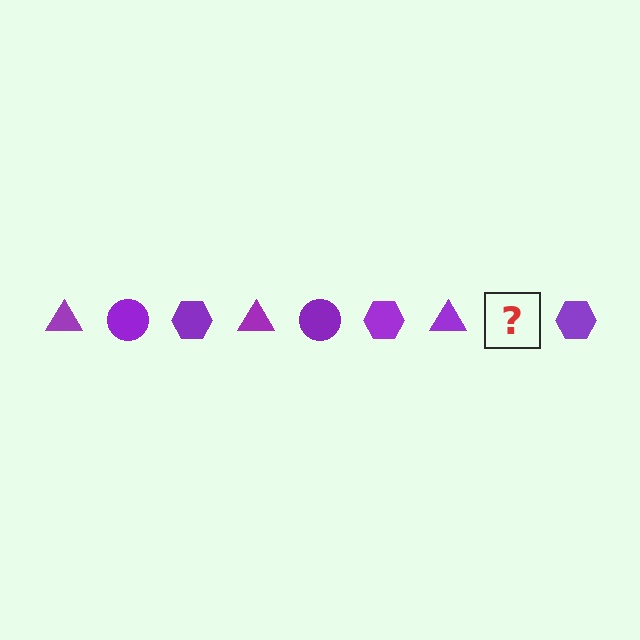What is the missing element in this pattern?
The missing element is a purple circle.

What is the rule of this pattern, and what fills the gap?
The rule is that the pattern cycles through triangle, circle, hexagon shapes in purple. The gap should be filled with a purple circle.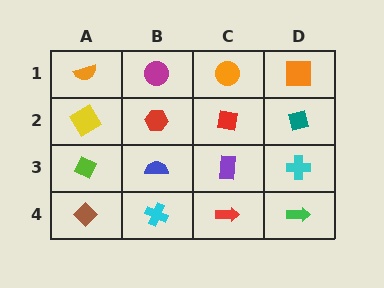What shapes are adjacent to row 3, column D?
A teal square (row 2, column D), a green arrow (row 4, column D), a purple rectangle (row 3, column C).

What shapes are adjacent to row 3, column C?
A red square (row 2, column C), a red arrow (row 4, column C), a blue semicircle (row 3, column B), a cyan cross (row 3, column D).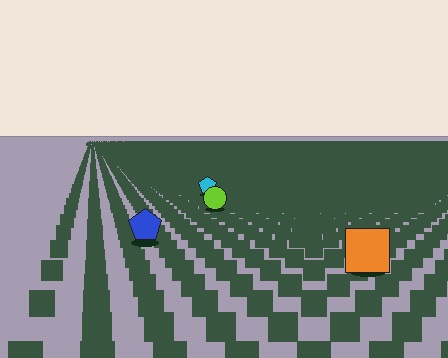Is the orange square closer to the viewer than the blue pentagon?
Yes. The orange square is closer — you can tell from the texture gradient: the ground texture is coarser near it.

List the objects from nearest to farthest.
From nearest to farthest: the orange square, the blue pentagon, the lime circle, the cyan pentagon.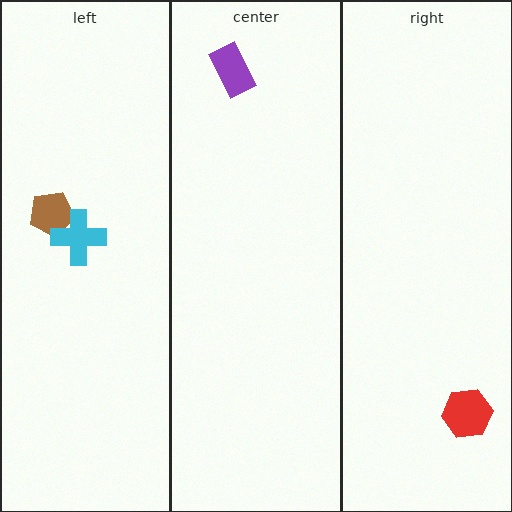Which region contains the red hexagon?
The right region.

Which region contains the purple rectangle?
The center region.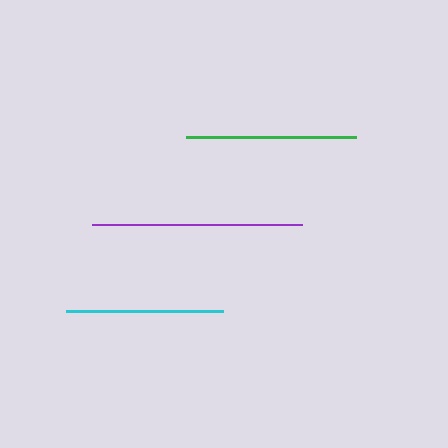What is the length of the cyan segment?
The cyan segment is approximately 157 pixels long.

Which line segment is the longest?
The purple line is the longest at approximately 210 pixels.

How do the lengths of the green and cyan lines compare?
The green and cyan lines are approximately the same length.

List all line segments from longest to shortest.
From longest to shortest: purple, green, cyan.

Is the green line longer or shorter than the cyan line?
The green line is longer than the cyan line.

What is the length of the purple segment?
The purple segment is approximately 210 pixels long.